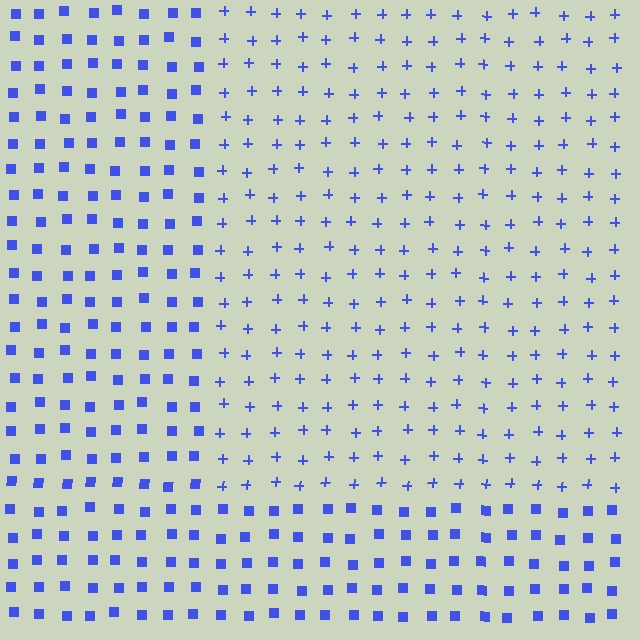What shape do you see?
I see a rectangle.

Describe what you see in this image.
The image is filled with small blue elements arranged in a uniform grid. A rectangle-shaped region contains plus signs, while the surrounding area contains squares. The boundary is defined purely by the change in element shape.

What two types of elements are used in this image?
The image uses plus signs inside the rectangle region and squares outside it.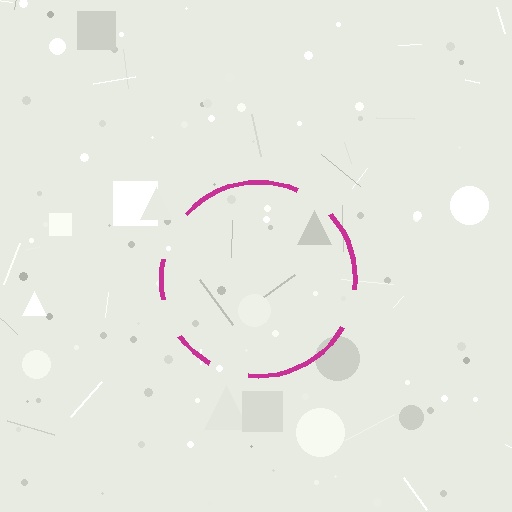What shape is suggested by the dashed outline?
The dashed outline suggests a circle.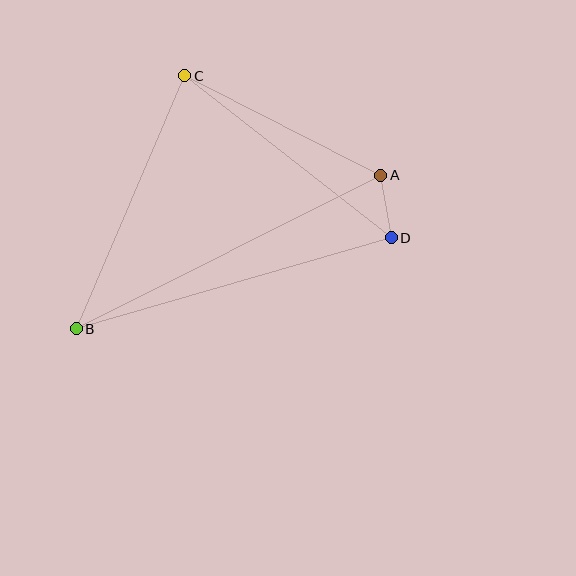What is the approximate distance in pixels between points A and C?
The distance between A and C is approximately 220 pixels.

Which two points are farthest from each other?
Points A and B are farthest from each other.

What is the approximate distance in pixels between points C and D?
The distance between C and D is approximately 263 pixels.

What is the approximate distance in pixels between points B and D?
The distance between B and D is approximately 328 pixels.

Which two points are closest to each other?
Points A and D are closest to each other.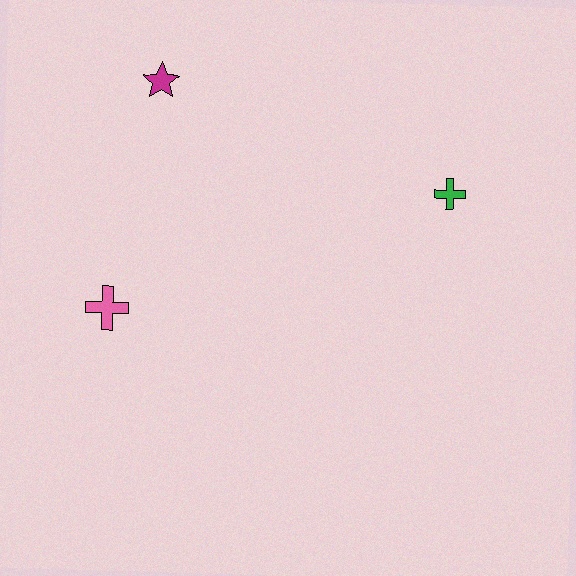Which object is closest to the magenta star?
The pink cross is closest to the magenta star.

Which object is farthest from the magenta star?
The green cross is farthest from the magenta star.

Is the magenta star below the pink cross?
No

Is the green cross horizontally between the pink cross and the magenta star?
No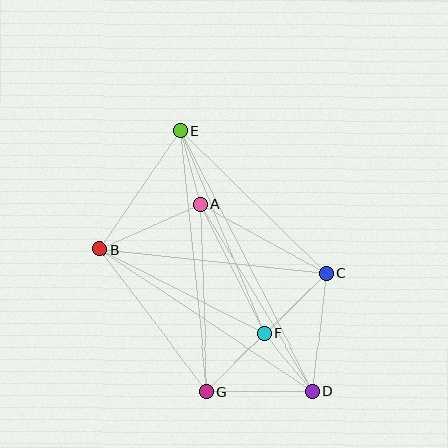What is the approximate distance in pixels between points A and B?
The distance between A and B is approximately 110 pixels.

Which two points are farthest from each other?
Points D and E are farthest from each other.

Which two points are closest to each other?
Points D and F are closest to each other.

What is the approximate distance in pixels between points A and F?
The distance between A and F is approximately 144 pixels.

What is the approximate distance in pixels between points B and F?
The distance between B and F is approximately 184 pixels.